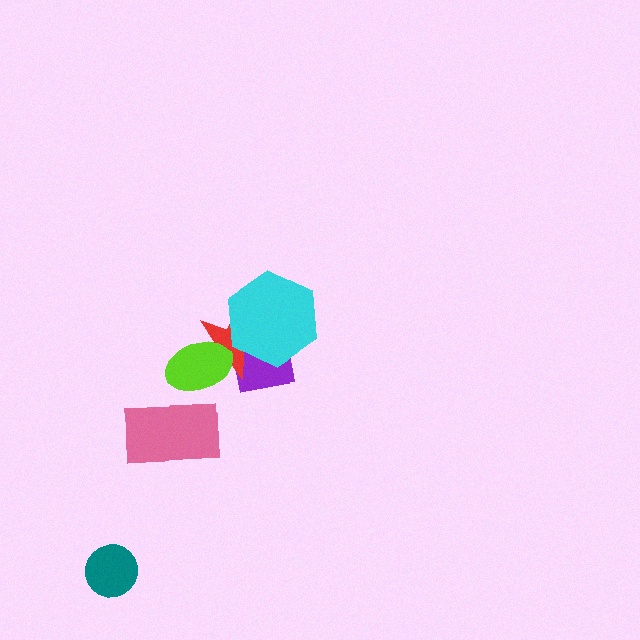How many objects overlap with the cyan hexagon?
2 objects overlap with the cyan hexagon.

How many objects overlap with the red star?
3 objects overlap with the red star.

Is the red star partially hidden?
Yes, it is partially covered by another shape.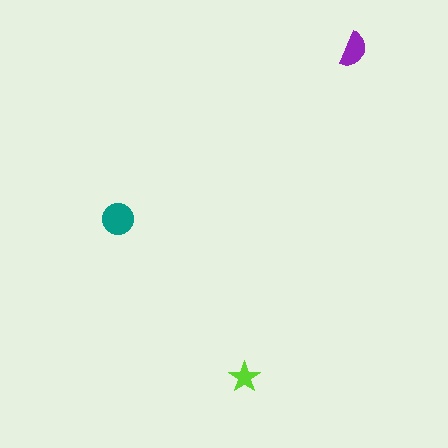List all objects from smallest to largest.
The lime star, the purple semicircle, the teal circle.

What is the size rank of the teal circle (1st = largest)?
1st.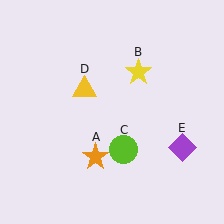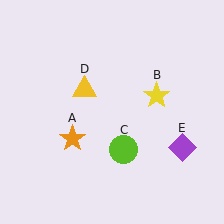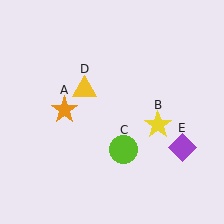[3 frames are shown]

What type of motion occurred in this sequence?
The orange star (object A), yellow star (object B) rotated clockwise around the center of the scene.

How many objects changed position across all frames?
2 objects changed position: orange star (object A), yellow star (object B).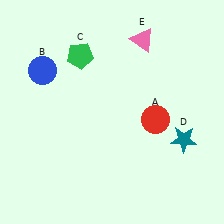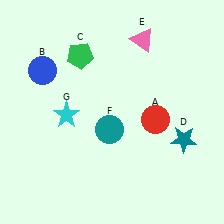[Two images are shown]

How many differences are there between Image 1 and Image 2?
There are 2 differences between the two images.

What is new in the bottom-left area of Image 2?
A cyan star (G) was added in the bottom-left area of Image 2.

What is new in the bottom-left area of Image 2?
A teal circle (F) was added in the bottom-left area of Image 2.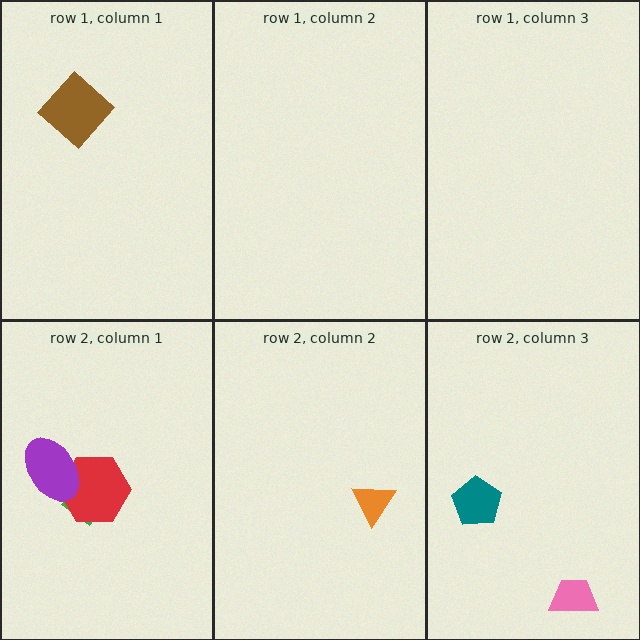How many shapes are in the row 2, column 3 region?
2.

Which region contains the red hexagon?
The row 2, column 1 region.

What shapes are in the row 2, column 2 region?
The orange triangle.